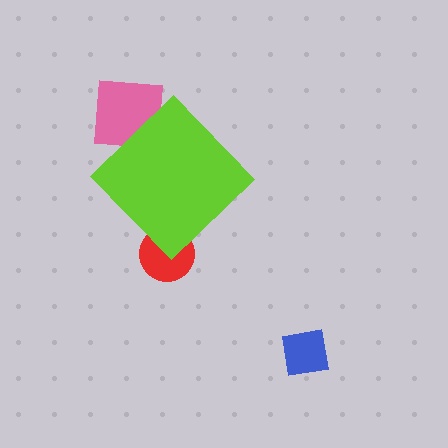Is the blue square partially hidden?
No, the blue square is fully visible.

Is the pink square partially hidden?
Yes, the pink square is partially hidden behind the lime diamond.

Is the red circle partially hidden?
Yes, the red circle is partially hidden behind the lime diamond.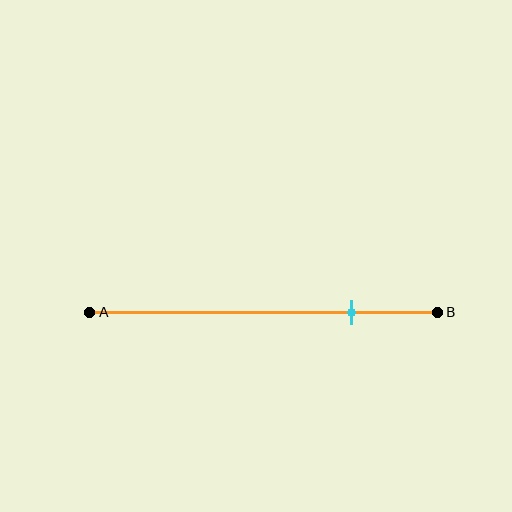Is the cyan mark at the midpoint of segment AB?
No, the mark is at about 75% from A, not at the 50% midpoint.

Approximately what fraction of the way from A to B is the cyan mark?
The cyan mark is approximately 75% of the way from A to B.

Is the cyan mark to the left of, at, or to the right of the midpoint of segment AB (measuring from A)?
The cyan mark is to the right of the midpoint of segment AB.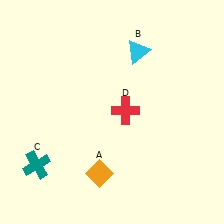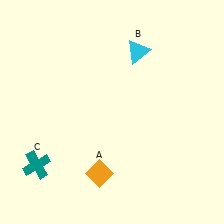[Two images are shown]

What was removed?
The red cross (D) was removed in Image 2.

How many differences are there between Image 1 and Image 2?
There is 1 difference between the two images.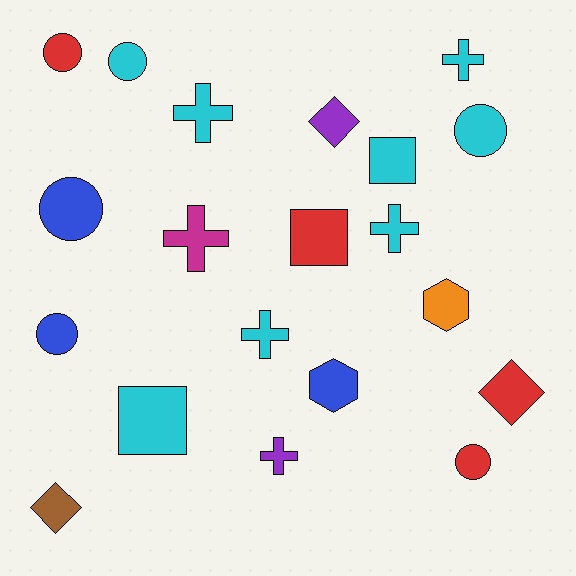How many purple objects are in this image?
There are 2 purple objects.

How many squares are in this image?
There are 3 squares.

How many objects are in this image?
There are 20 objects.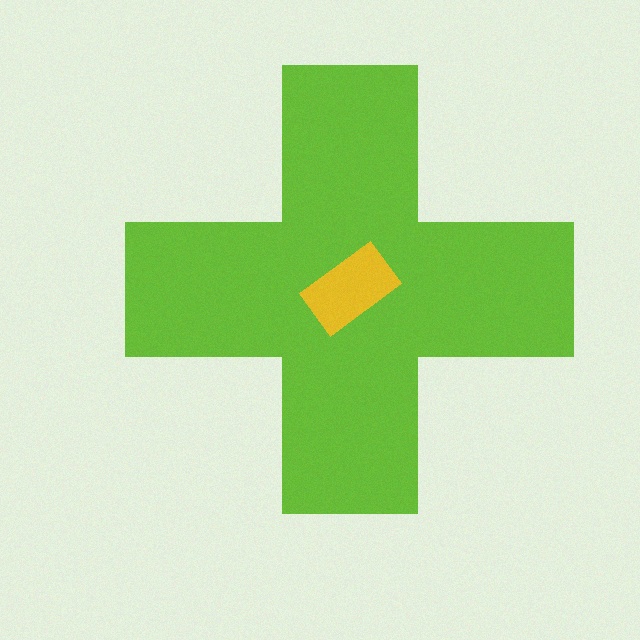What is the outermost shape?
The lime cross.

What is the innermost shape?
The yellow rectangle.